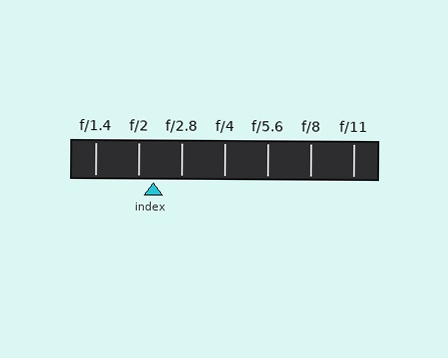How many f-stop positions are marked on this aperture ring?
There are 7 f-stop positions marked.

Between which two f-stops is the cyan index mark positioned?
The index mark is between f/2 and f/2.8.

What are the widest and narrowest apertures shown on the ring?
The widest aperture shown is f/1.4 and the narrowest is f/11.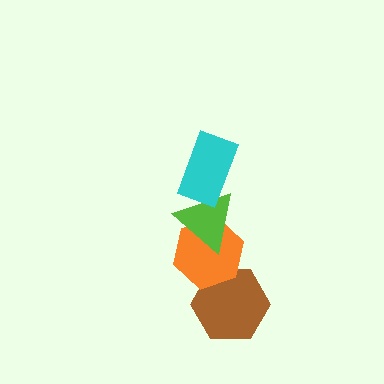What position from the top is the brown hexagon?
The brown hexagon is 4th from the top.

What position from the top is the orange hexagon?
The orange hexagon is 3rd from the top.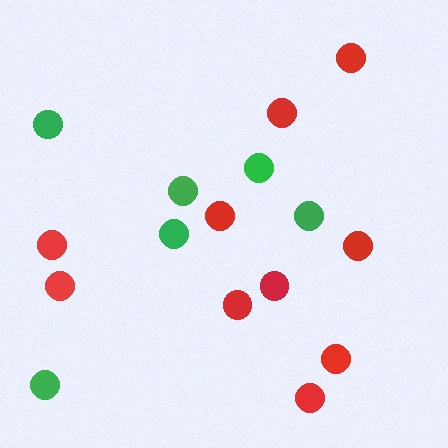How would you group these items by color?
There are 2 groups: one group of red circles (10) and one group of green circles (6).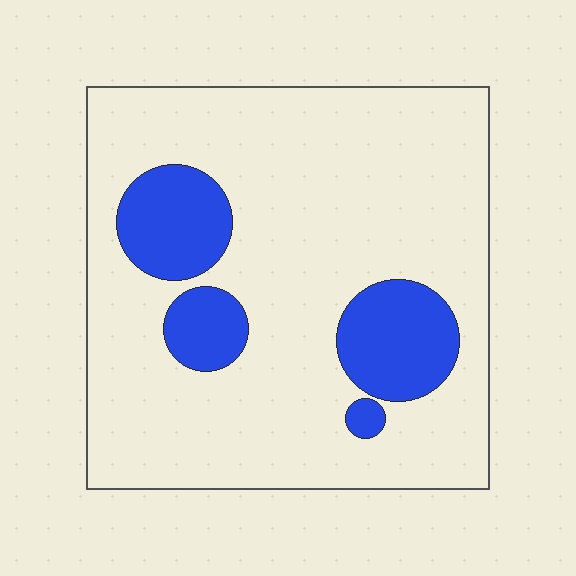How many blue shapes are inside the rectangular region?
4.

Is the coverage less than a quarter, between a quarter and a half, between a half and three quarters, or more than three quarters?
Less than a quarter.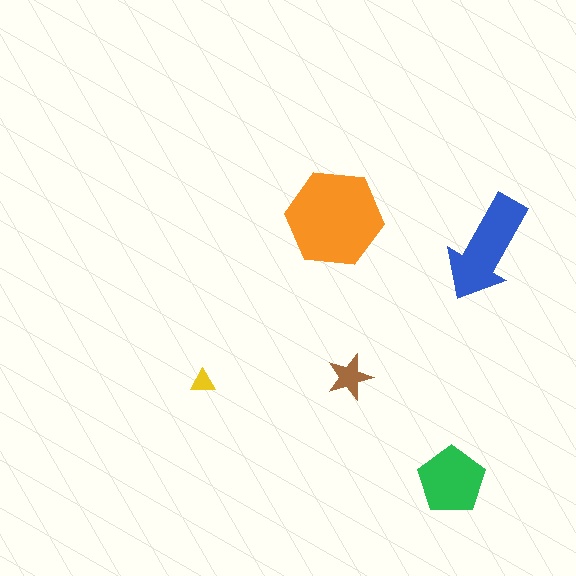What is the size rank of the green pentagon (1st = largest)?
3rd.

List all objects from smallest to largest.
The yellow triangle, the brown star, the green pentagon, the blue arrow, the orange hexagon.